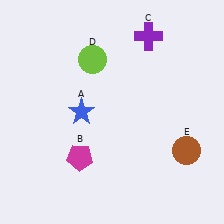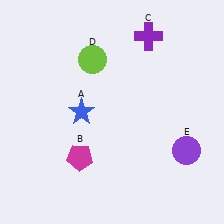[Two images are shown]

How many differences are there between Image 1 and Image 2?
There is 1 difference between the two images.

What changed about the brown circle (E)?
In Image 1, E is brown. In Image 2, it changed to purple.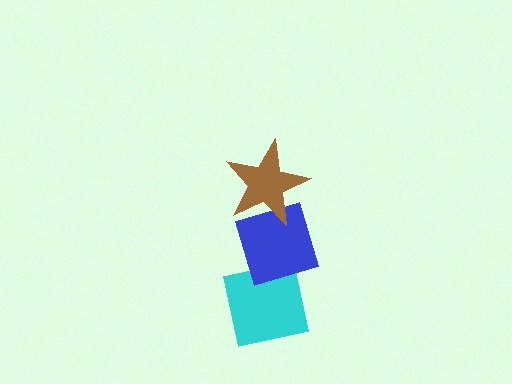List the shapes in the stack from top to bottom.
From top to bottom: the brown star, the blue diamond, the cyan square.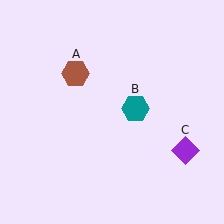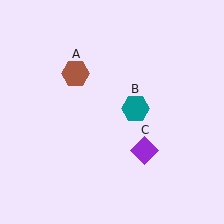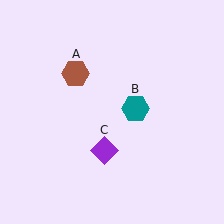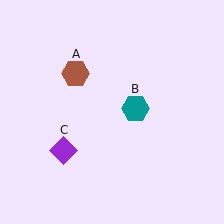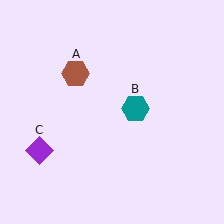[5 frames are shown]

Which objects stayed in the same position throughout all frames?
Brown hexagon (object A) and teal hexagon (object B) remained stationary.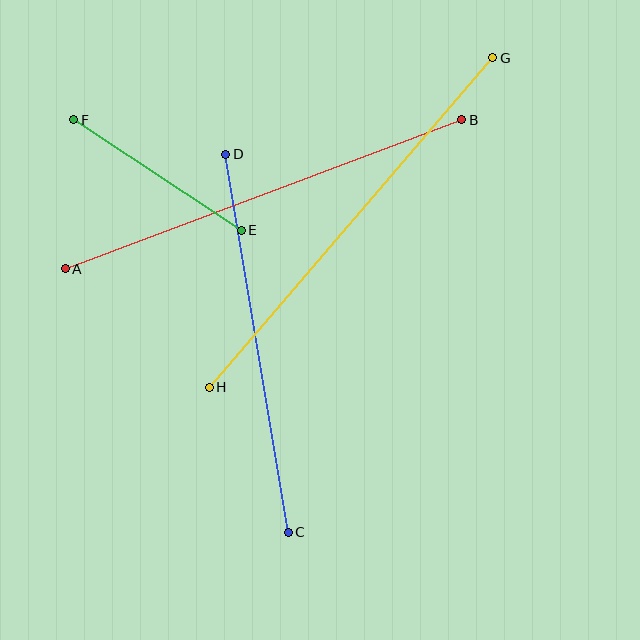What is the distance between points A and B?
The distance is approximately 424 pixels.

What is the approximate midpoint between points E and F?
The midpoint is at approximately (158, 175) pixels.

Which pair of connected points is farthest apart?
Points G and H are farthest apart.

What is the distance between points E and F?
The distance is approximately 200 pixels.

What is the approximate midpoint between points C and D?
The midpoint is at approximately (257, 343) pixels.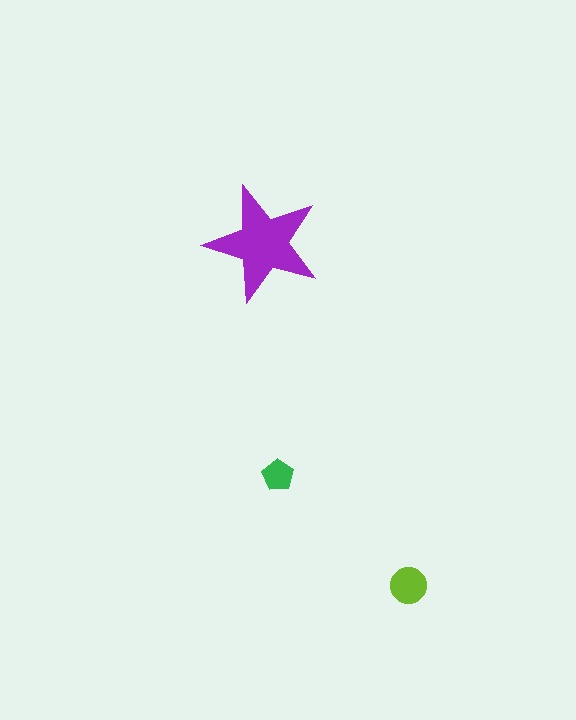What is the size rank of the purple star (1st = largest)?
1st.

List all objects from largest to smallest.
The purple star, the lime circle, the green pentagon.